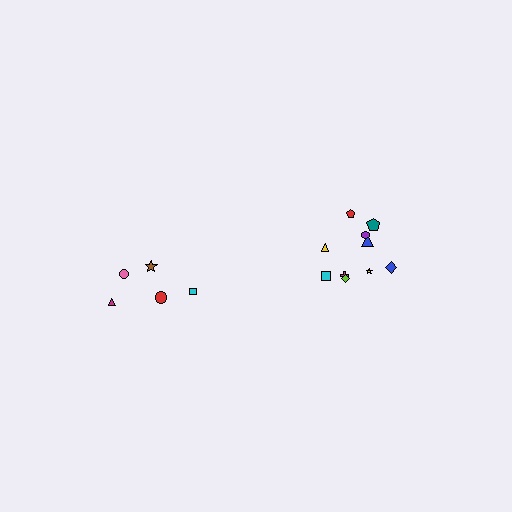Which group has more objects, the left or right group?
The right group.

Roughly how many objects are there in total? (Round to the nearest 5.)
Roughly 15 objects in total.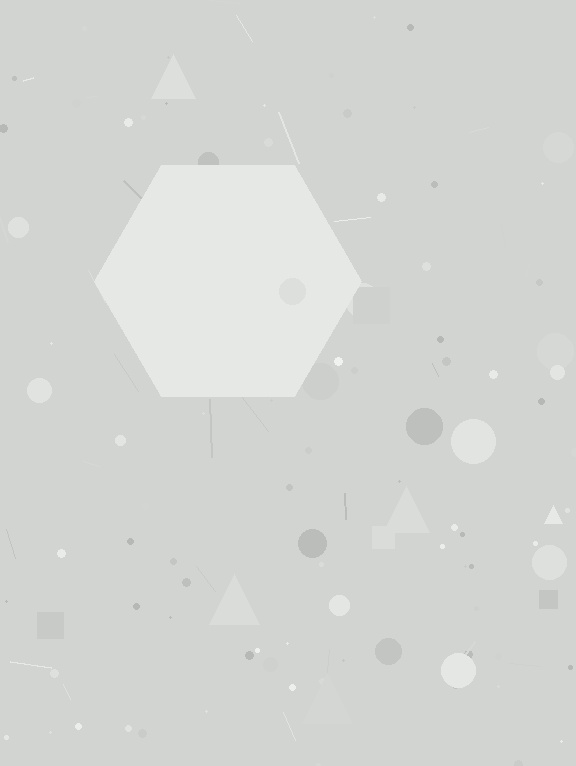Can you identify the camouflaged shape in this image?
The camouflaged shape is a hexagon.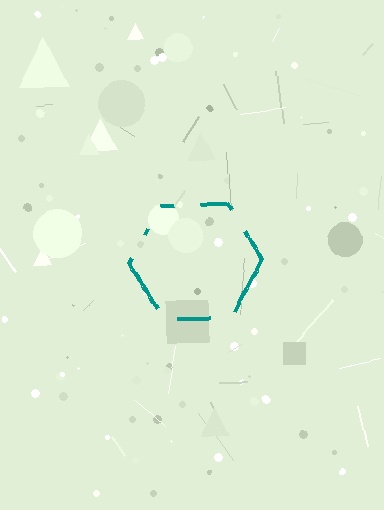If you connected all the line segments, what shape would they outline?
They would outline a hexagon.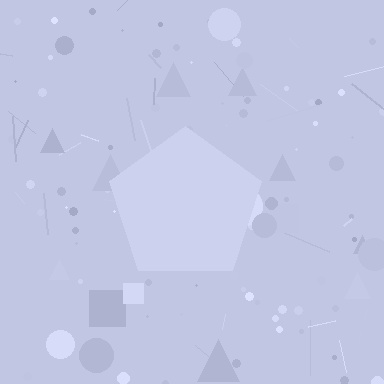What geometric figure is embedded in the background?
A pentagon is embedded in the background.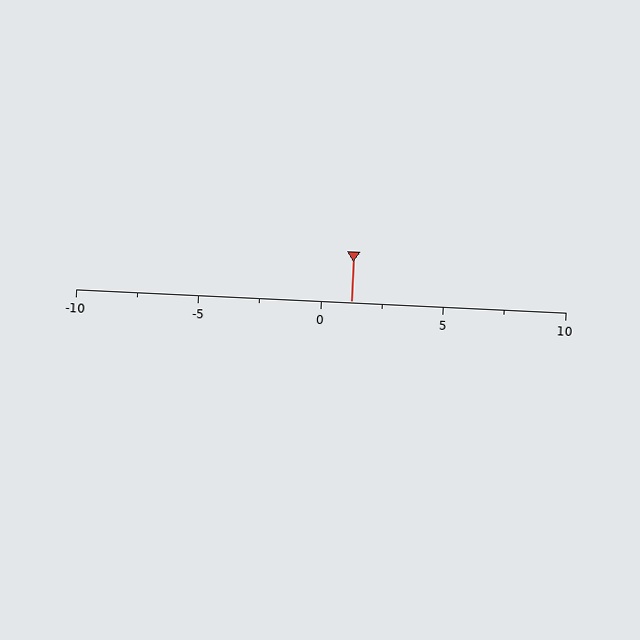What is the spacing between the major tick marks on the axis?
The major ticks are spaced 5 apart.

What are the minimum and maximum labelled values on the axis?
The axis runs from -10 to 10.